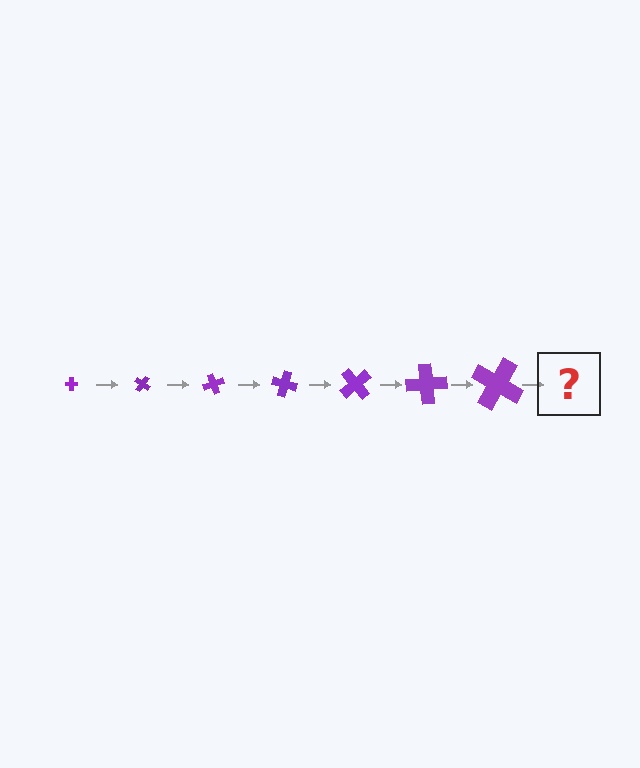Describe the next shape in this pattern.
It should be a cross, larger than the previous one and rotated 245 degrees from the start.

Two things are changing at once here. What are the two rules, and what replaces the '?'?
The two rules are that the cross grows larger each step and it rotates 35 degrees each step. The '?' should be a cross, larger than the previous one and rotated 245 degrees from the start.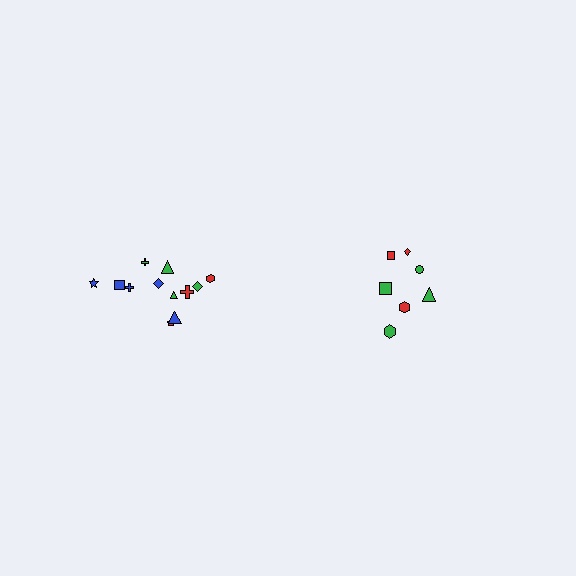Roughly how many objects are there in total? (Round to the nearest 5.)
Roughly 20 objects in total.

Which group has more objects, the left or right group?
The left group.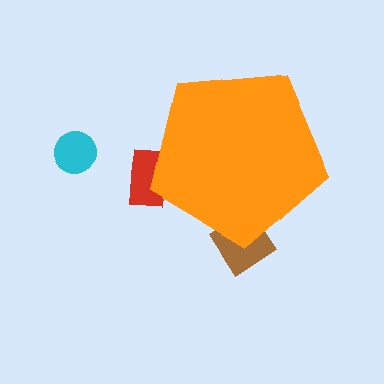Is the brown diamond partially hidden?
Yes, the brown diamond is partially hidden behind the orange pentagon.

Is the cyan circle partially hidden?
No, the cyan circle is fully visible.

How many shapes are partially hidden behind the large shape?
2 shapes are partially hidden.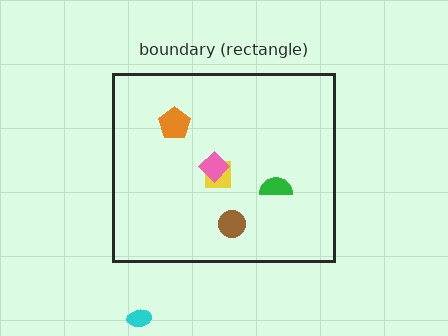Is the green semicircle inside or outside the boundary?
Inside.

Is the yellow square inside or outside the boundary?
Inside.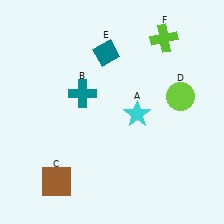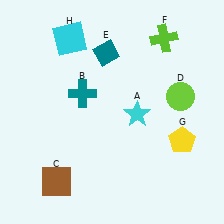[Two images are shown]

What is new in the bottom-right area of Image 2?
A yellow pentagon (G) was added in the bottom-right area of Image 2.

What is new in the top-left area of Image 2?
A cyan square (H) was added in the top-left area of Image 2.